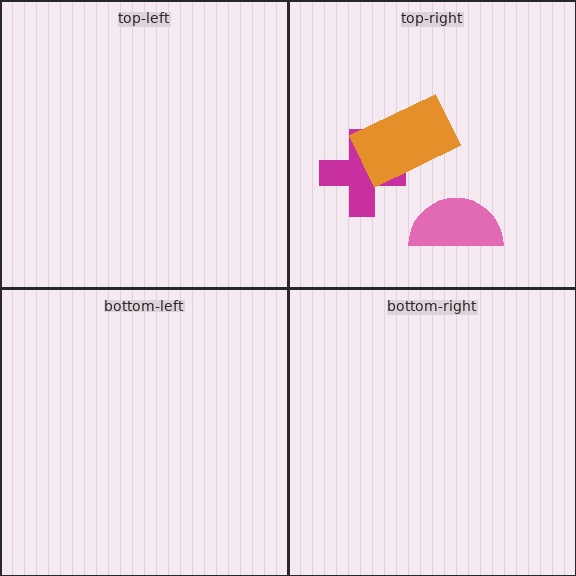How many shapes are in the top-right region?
3.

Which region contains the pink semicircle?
The top-right region.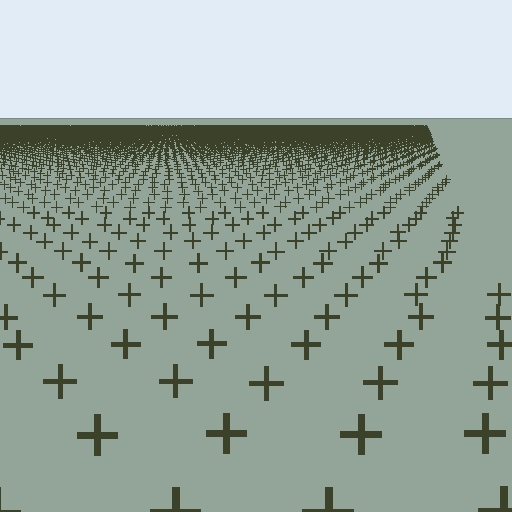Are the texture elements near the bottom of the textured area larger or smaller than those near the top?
Larger. Near the bottom, elements are closer to the viewer and appear at a bigger on-screen size.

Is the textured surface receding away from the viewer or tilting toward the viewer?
The surface is receding away from the viewer. Texture elements get smaller and denser toward the top.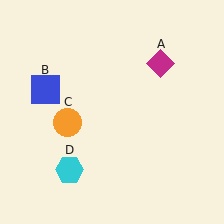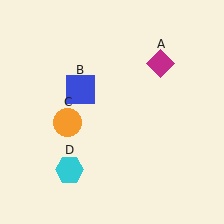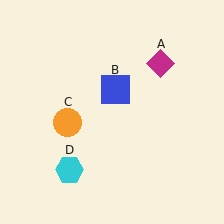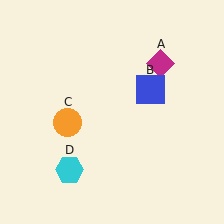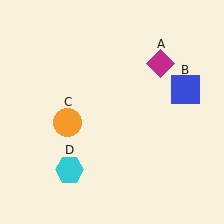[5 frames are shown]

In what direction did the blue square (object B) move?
The blue square (object B) moved right.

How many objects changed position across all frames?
1 object changed position: blue square (object B).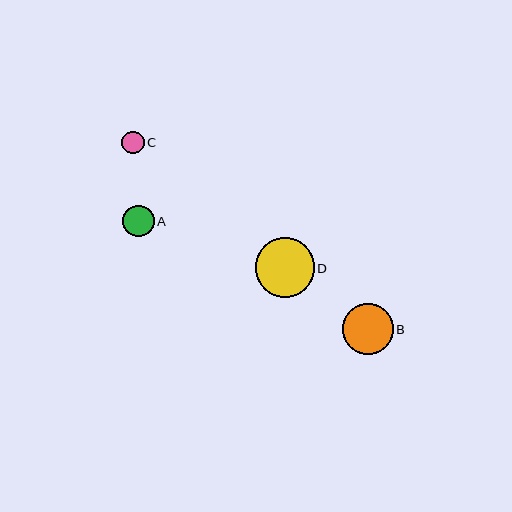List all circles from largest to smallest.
From largest to smallest: D, B, A, C.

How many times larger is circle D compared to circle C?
Circle D is approximately 2.6 times the size of circle C.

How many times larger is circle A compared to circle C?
Circle A is approximately 1.4 times the size of circle C.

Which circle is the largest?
Circle D is the largest with a size of approximately 59 pixels.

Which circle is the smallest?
Circle C is the smallest with a size of approximately 23 pixels.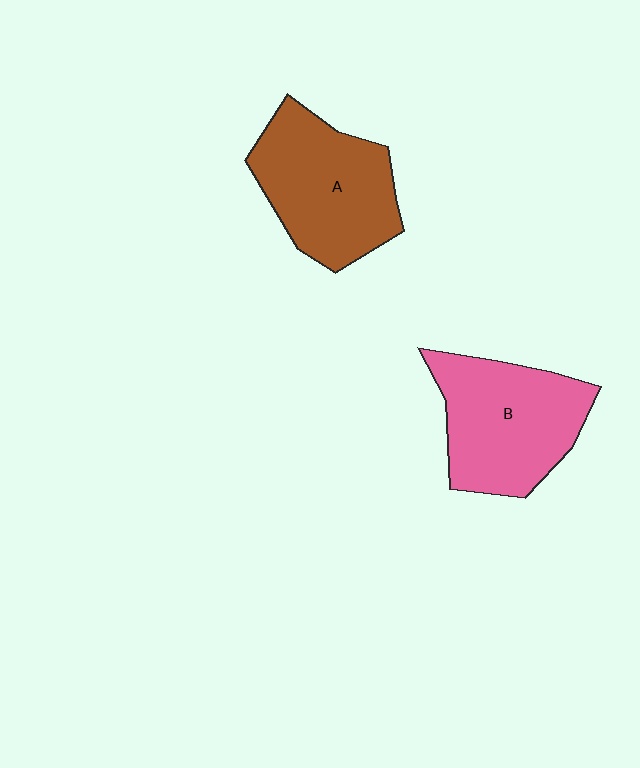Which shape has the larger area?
Shape B (pink).